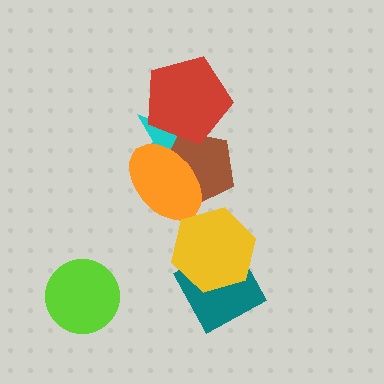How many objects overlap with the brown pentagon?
3 objects overlap with the brown pentagon.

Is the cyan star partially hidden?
Yes, it is partially covered by another shape.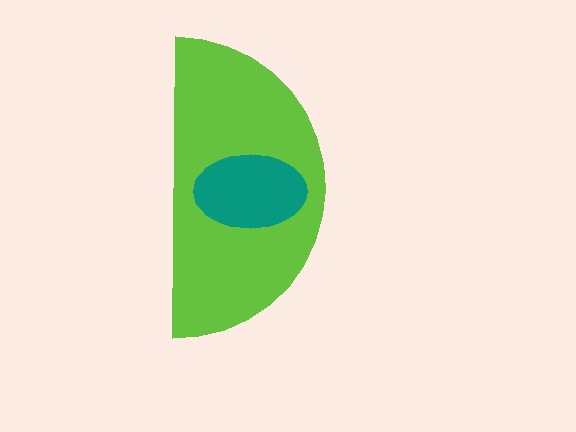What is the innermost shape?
The teal ellipse.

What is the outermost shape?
The lime semicircle.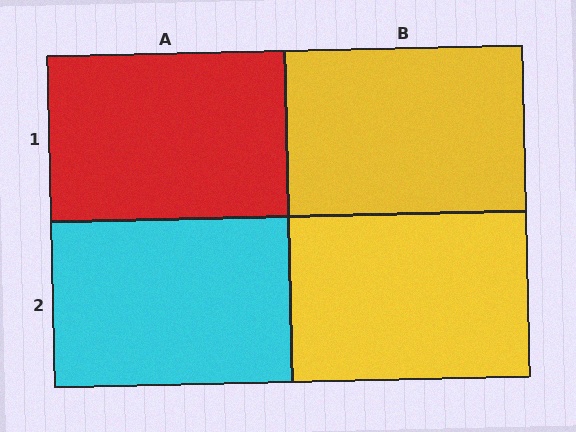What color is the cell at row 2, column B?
Yellow.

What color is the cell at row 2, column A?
Cyan.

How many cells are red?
1 cell is red.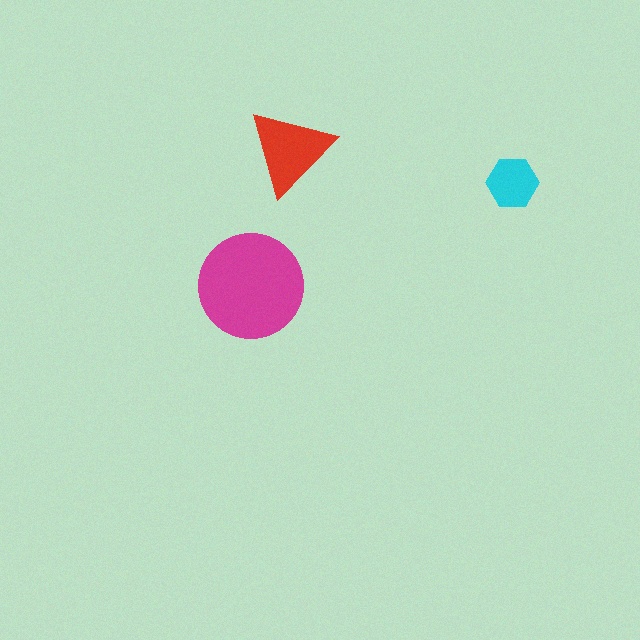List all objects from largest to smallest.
The magenta circle, the red triangle, the cyan hexagon.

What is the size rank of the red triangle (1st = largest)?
2nd.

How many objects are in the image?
There are 3 objects in the image.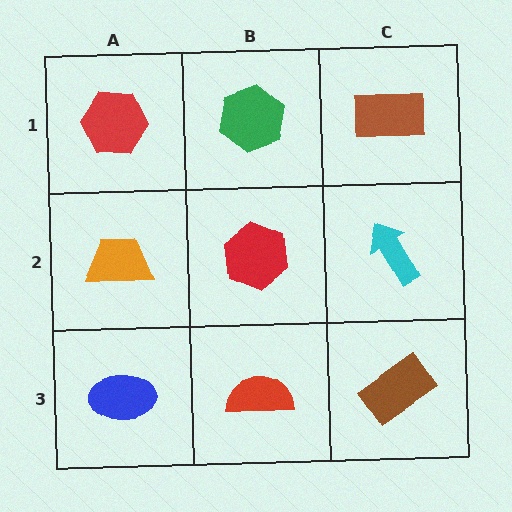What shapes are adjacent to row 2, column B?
A green hexagon (row 1, column B), a red semicircle (row 3, column B), an orange trapezoid (row 2, column A), a cyan arrow (row 2, column C).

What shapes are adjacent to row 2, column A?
A red hexagon (row 1, column A), a blue ellipse (row 3, column A), a red hexagon (row 2, column B).